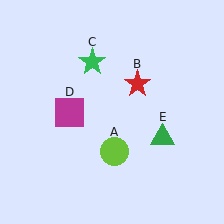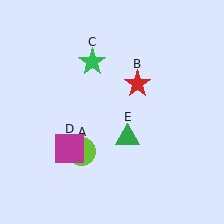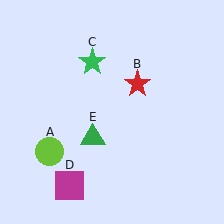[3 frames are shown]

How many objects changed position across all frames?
3 objects changed position: lime circle (object A), magenta square (object D), green triangle (object E).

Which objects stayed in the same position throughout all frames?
Red star (object B) and green star (object C) remained stationary.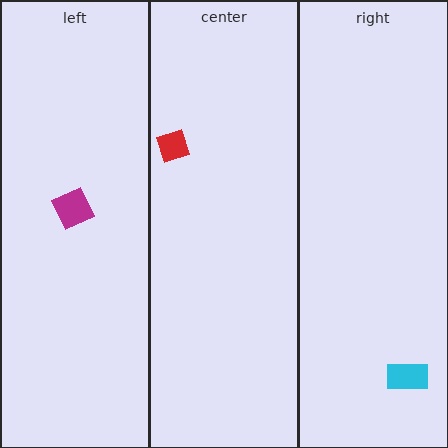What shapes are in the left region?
The magenta square.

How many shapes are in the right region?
1.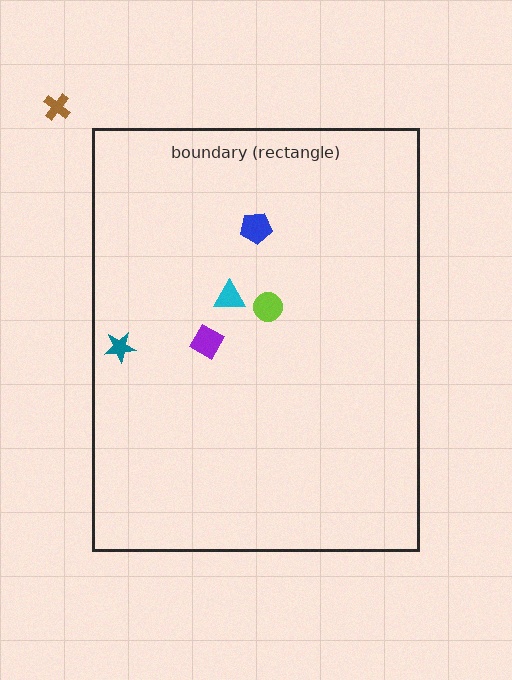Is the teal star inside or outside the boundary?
Inside.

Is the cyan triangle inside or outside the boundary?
Inside.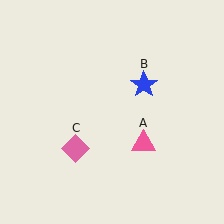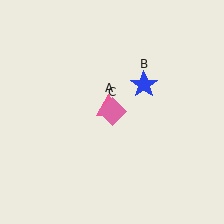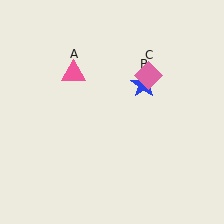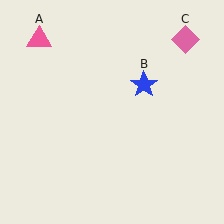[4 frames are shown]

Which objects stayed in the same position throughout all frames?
Blue star (object B) remained stationary.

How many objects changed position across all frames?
2 objects changed position: pink triangle (object A), pink diamond (object C).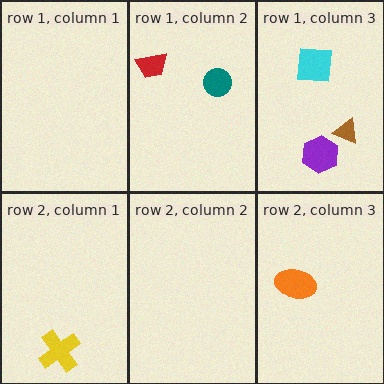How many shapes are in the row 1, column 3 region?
3.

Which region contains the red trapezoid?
The row 1, column 2 region.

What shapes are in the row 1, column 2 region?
The teal circle, the red trapezoid.